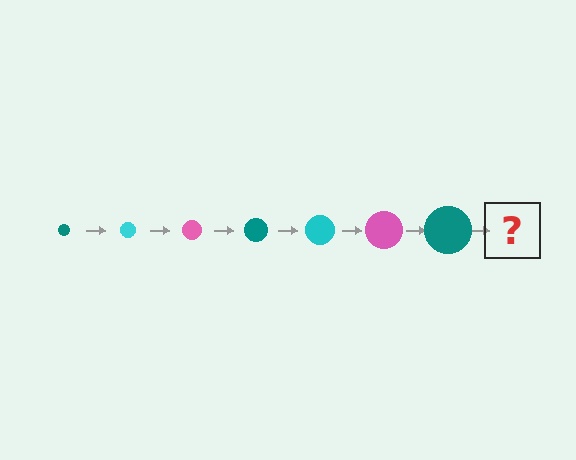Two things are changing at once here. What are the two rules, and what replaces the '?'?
The two rules are that the circle grows larger each step and the color cycles through teal, cyan, and pink. The '?' should be a cyan circle, larger than the previous one.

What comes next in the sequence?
The next element should be a cyan circle, larger than the previous one.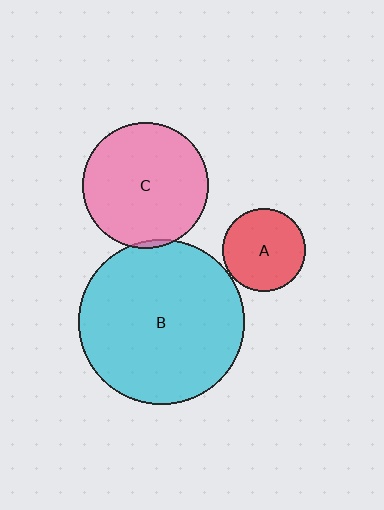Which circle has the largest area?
Circle B (cyan).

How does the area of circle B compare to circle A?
Approximately 4.0 times.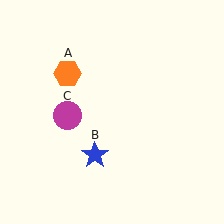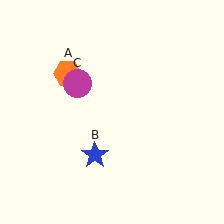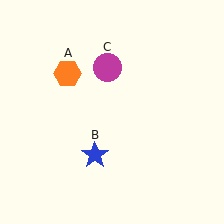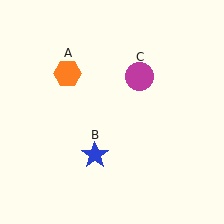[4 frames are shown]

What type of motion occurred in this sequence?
The magenta circle (object C) rotated clockwise around the center of the scene.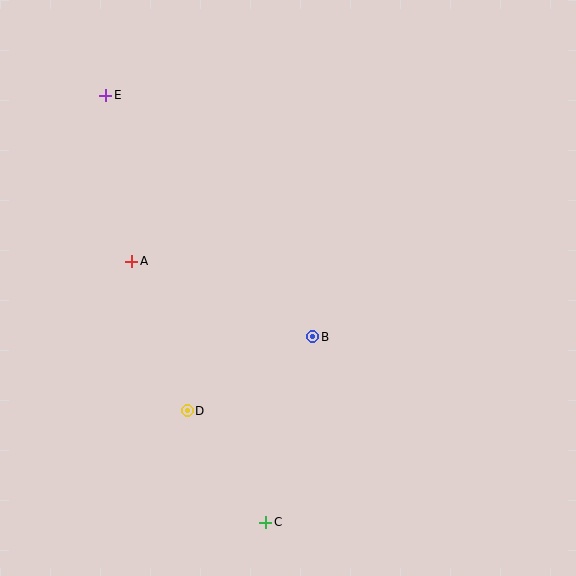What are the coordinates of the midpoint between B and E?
The midpoint between B and E is at (209, 216).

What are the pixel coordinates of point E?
Point E is at (106, 95).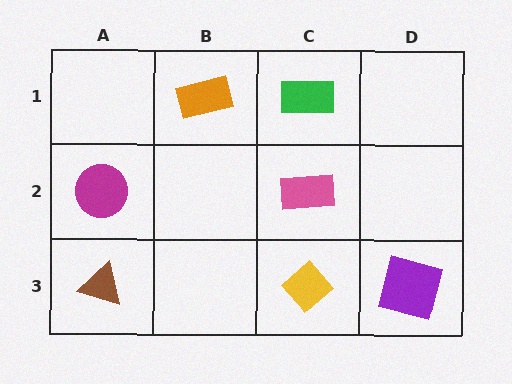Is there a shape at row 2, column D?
No, that cell is empty.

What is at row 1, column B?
An orange rectangle.